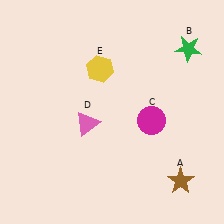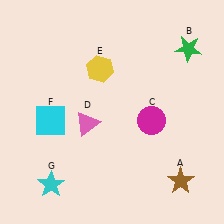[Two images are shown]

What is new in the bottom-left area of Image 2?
A cyan square (F) was added in the bottom-left area of Image 2.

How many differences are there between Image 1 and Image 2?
There are 2 differences between the two images.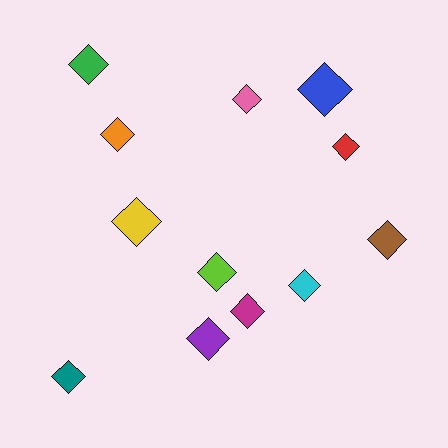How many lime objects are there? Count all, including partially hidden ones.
There is 1 lime object.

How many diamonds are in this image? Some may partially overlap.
There are 12 diamonds.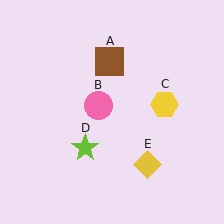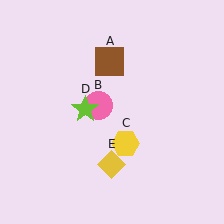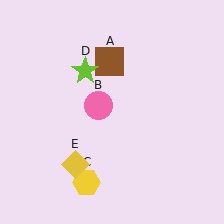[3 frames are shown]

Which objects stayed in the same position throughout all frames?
Brown square (object A) and pink circle (object B) remained stationary.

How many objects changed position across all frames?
3 objects changed position: yellow hexagon (object C), lime star (object D), yellow diamond (object E).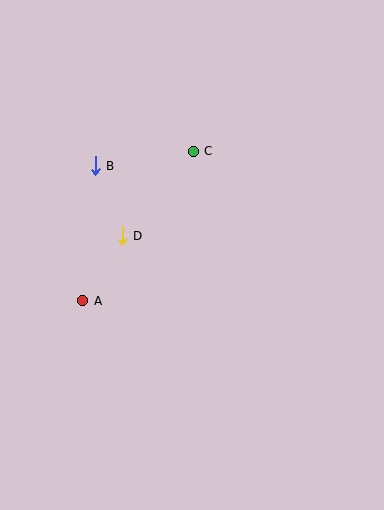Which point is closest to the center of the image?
Point D at (122, 236) is closest to the center.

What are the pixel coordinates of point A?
Point A is at (83, 301).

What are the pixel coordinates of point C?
Point C is at (193, 151).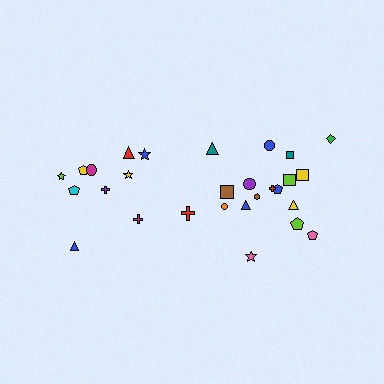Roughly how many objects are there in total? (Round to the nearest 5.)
Roughly 30 objects in total.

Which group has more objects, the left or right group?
The right group.